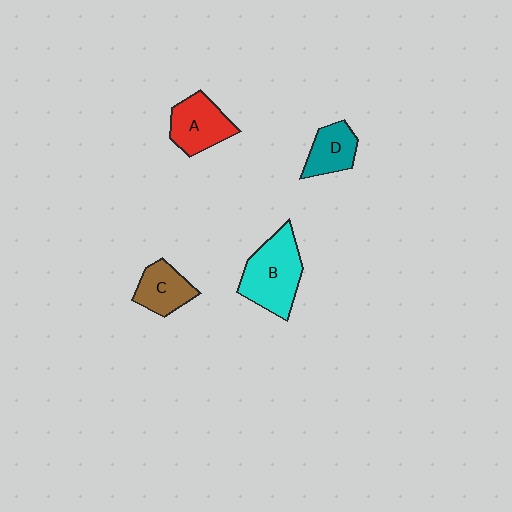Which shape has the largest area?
Shape B (cyan).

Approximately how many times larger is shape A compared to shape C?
Approximately 1.2 times.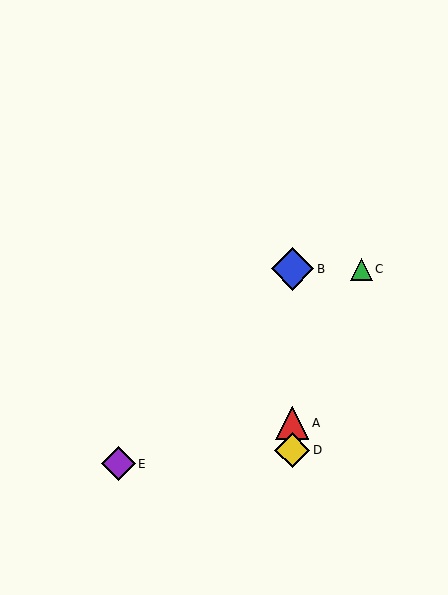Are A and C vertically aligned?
No, A is at x≈292 and C is at x≈361.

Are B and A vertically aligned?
Yes, both are at x≈292.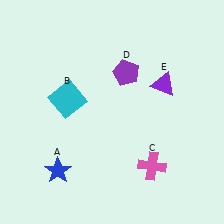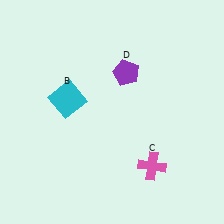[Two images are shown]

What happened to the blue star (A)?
The blue star (A) was removed in Image 2. It was in the bottom-left area of Image 1.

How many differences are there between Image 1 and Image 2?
There are 2 differences between the two images.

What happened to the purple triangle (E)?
The purple triangle (E) was removed in Image 2. It was in the top-right area of Image 1.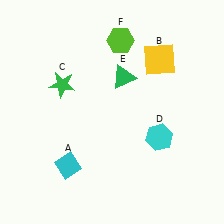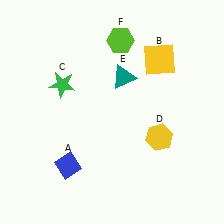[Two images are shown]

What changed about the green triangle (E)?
In Image 1, E is green. In Image 2, it changed to teal.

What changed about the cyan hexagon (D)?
In Image 1, D is cyan. In Image 2, it changed to yellow.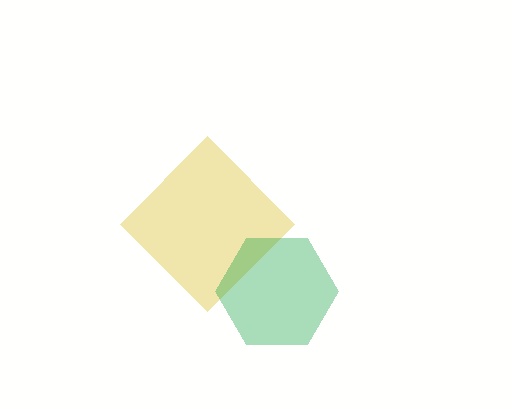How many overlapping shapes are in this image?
There are 2 overlapping shapes in the image.